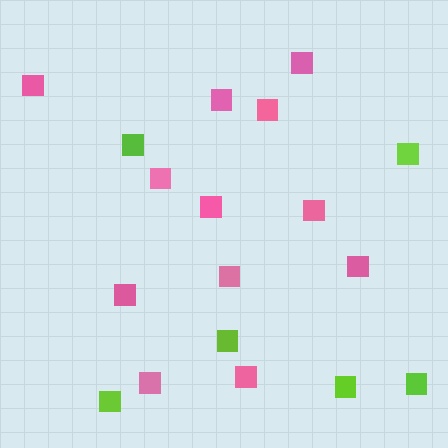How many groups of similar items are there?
There are 2 groups: one group of lime squares (6) and one group of pink squares (12).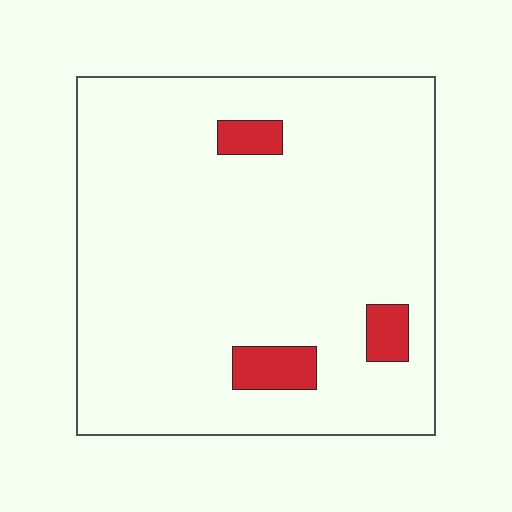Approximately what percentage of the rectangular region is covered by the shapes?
Approximately 5%.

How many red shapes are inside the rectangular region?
3.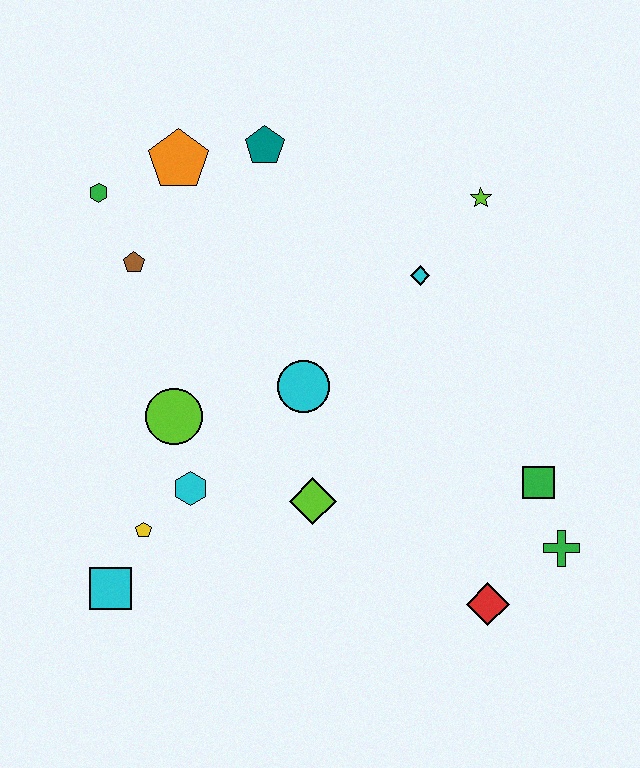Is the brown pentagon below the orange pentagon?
Yes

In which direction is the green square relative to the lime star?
The green square is below the lime star.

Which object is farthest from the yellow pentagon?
The lime star is farthest from the yellow pentagon.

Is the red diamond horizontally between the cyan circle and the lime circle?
No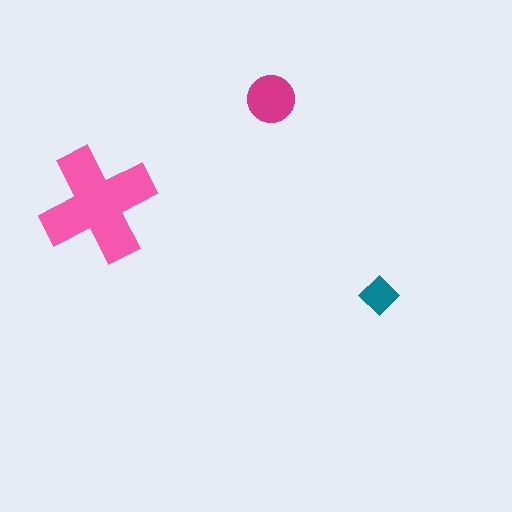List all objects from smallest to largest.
The teal diamond, the magenta circle, the pink cross.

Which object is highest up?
The magenta circle is topmost.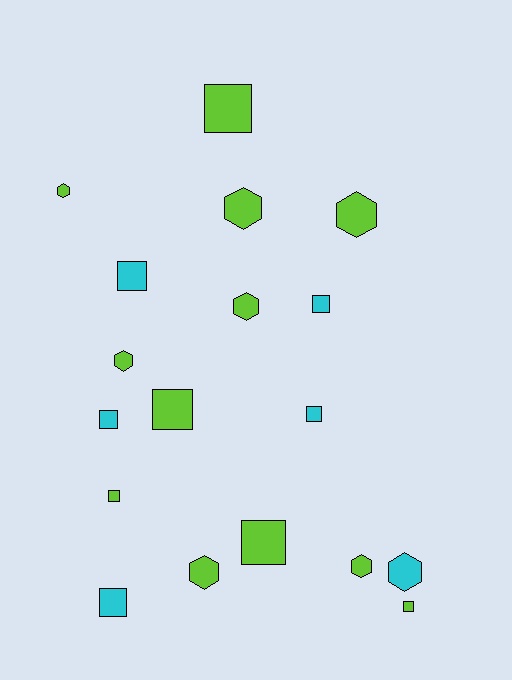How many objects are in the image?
There are 18 objects.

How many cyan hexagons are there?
There is 1 cyan hexagon.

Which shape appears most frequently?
Square, with 10 objects.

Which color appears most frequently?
Lime, with 12 objects.